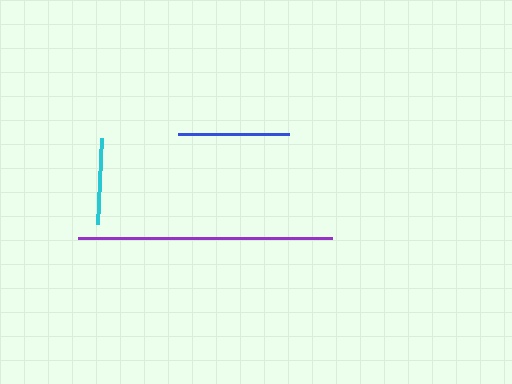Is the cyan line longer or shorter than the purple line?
The purple line is longer than the cyan line.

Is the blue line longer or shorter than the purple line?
The purple line is longer than the blue line.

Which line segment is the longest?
The purple line is the longest at approximately 253 pixels.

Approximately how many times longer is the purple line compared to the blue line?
The purple line is approximately 2.3 times the length of the blue line.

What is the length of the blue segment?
The blue segment is approximately 112 pixels long.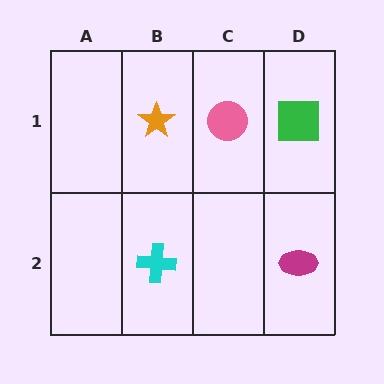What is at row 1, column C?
A pink circle.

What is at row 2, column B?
A cyan cross.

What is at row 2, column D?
A magenta ellipse.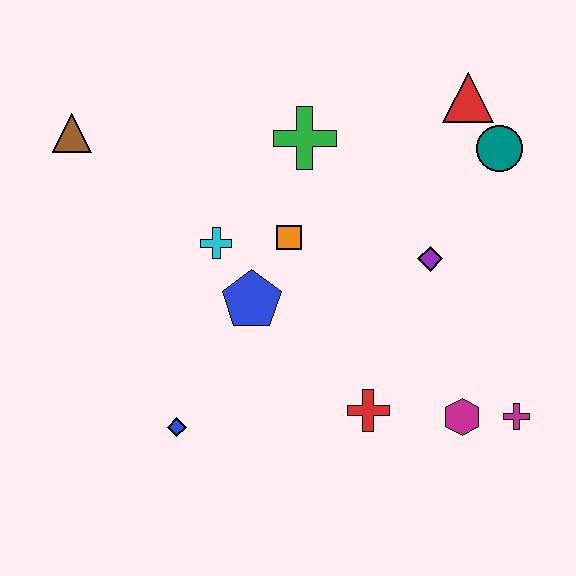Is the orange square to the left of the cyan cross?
No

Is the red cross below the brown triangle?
Yes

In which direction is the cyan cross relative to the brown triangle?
The cyan cross is to the right of the brown triangle.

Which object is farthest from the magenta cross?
The brown triangle is farthest from the magenta cross.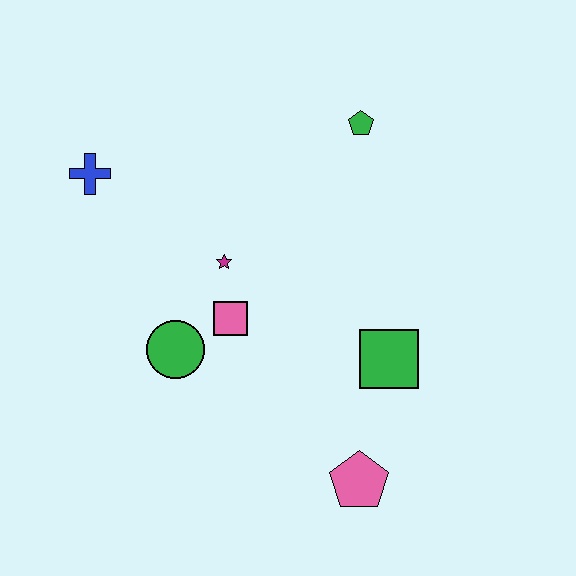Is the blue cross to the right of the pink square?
No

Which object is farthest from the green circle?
The green pentagon is farthest from the green circle.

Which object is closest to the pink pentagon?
The green square is closest to the pink pentagon.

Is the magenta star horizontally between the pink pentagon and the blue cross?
Yes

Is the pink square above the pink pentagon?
Yes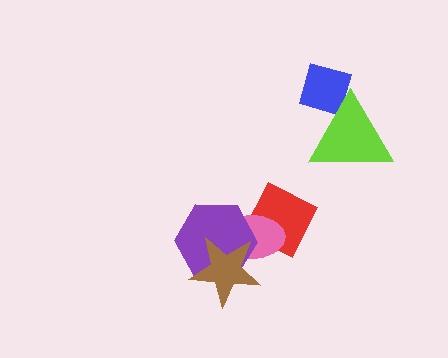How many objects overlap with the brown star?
2 objects overlap with the brown star.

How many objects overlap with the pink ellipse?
3 objects overlap with the pink ellipse.